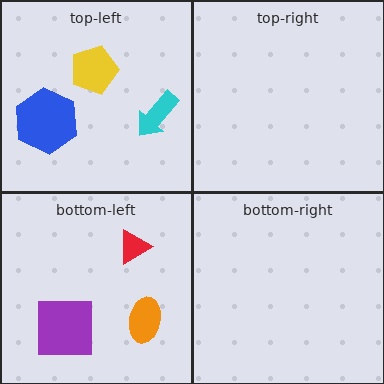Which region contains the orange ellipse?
The bottom-left region.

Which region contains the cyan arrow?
The top-left region.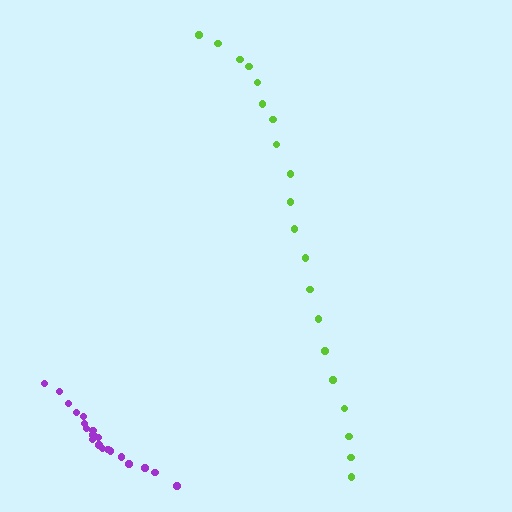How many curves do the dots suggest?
There are 2 distinct paths.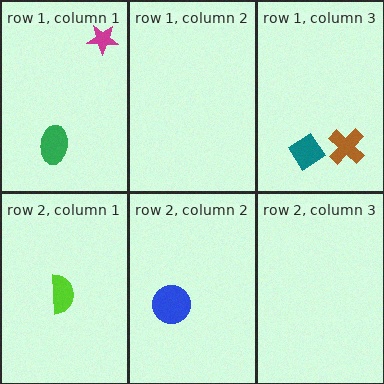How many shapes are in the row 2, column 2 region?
1.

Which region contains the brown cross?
The row 1, column 3 region.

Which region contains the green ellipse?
The row 1, column 1 region.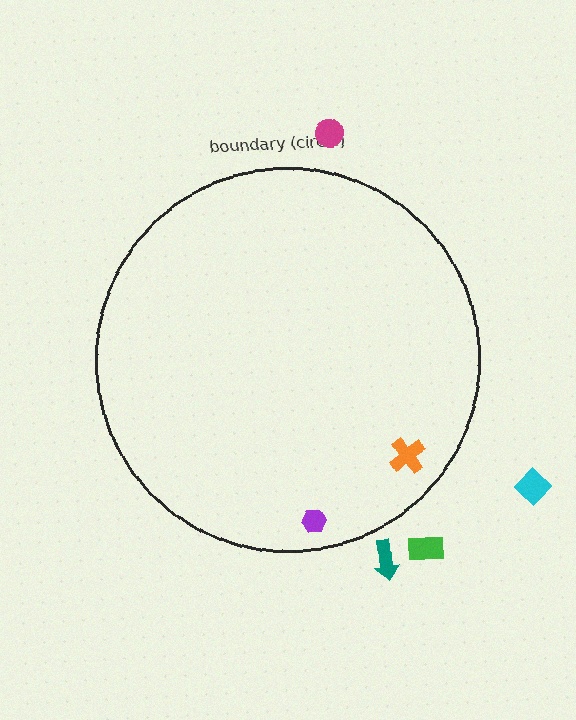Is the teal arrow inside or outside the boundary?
Outside.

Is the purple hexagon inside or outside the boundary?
Inside.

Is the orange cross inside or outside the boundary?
Inside.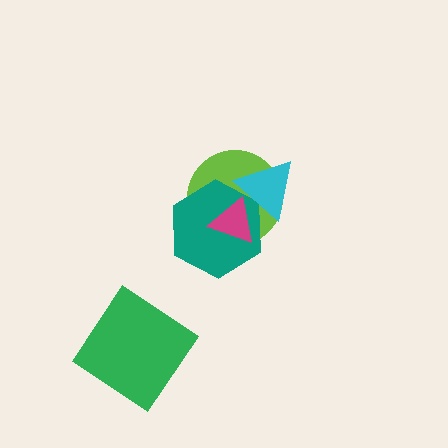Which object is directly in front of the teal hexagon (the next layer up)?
The magenta triangle is directly in front of the teal hexagon.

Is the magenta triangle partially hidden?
Yes, it is partially covered by another shape.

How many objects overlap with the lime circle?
3 objects overlap with the lime circle.